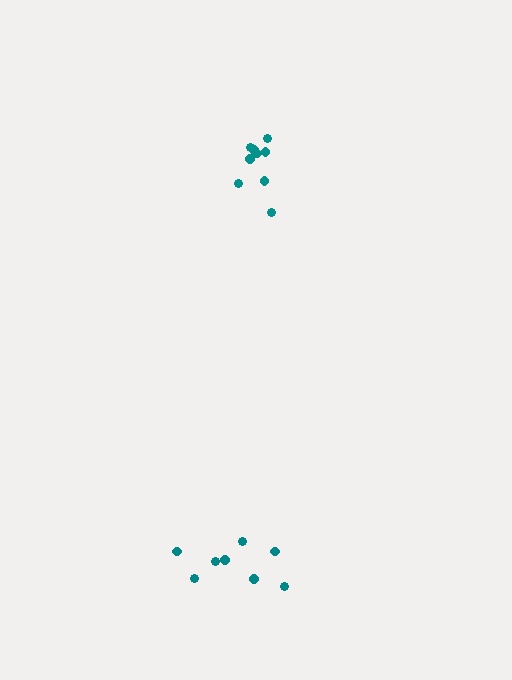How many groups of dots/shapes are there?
There are 2 groups.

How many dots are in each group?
Group 1: 9 dots, Group 2: 8 dots (17 total).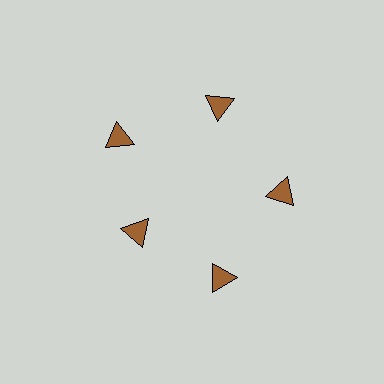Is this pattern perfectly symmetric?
No. The 5 brown triangles are arranged in a ring, but one element near the 8 o'clock position is pulled inward toward the center, breaking the 5-fold rotational symmetry.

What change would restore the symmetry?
The symmetry would be restored by moving it outward, back onto the ring so that all 5 triangles sit at equal angles and equal distance from the center.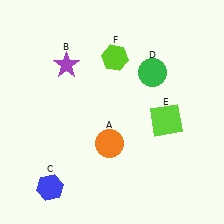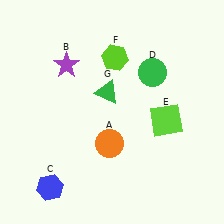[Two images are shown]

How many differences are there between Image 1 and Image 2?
There is 1 difference between the two images.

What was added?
A green triangle (G) was added in Image 2.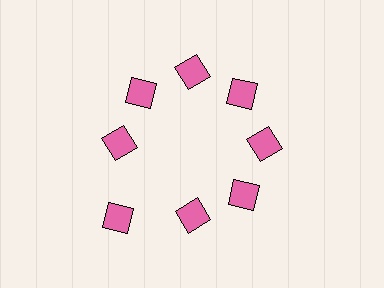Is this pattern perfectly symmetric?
No. The 8 pink diamonds are arranged in a ring, but one element near the 8 o'clock position is pushed outward from the center, breaking the 8-fold rotational symmetry.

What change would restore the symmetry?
The symmetry would be restored by moving it inward, back onto the ring so that all 8 diamonds sit at equal angles and equal distance from the center.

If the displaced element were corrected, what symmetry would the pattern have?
It would have 8-fold rotational symmetry — the pattern would map onto itself every 45 degrees.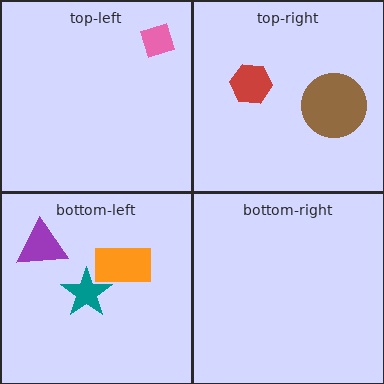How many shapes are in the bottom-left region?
3.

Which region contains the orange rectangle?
The bottom-left region.